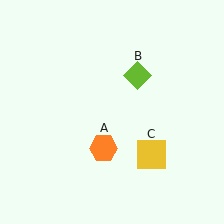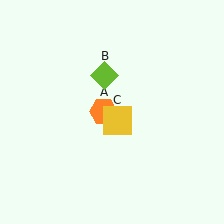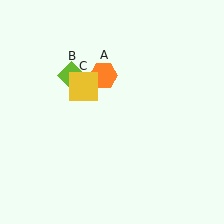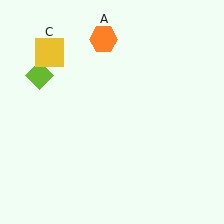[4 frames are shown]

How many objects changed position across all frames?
3 objects changed position: orange hexagon (object A), lime diamond (object B), yellow square (object C).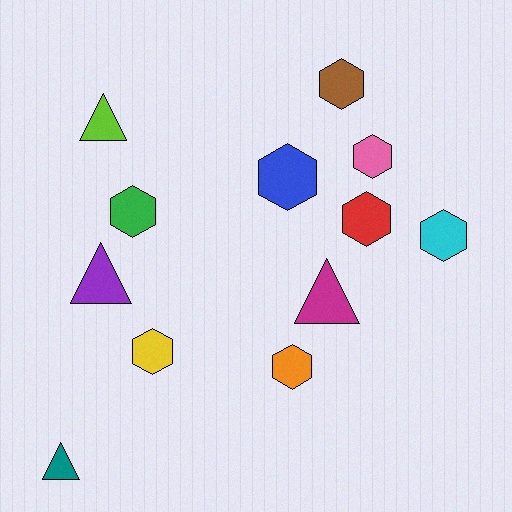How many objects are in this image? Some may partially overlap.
There are 12 objects.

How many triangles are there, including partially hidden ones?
There are 4 triangles.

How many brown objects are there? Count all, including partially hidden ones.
There is 1 brown object.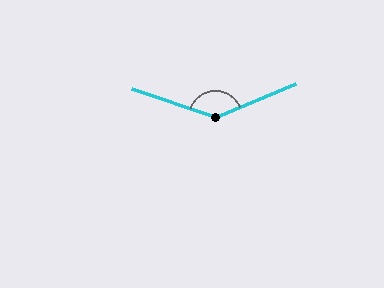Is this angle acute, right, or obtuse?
It is obtuse.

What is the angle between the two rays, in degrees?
Approximately 139 degrees.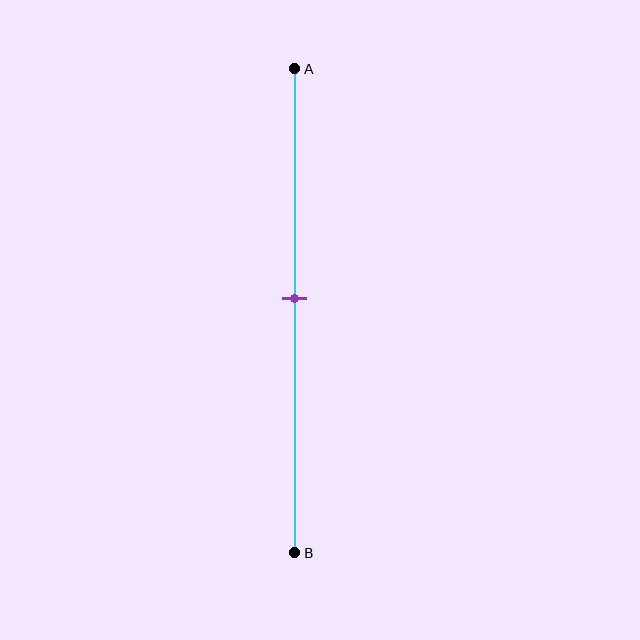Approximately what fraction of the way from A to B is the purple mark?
The purple mark is approximately 45% of the way from A to B.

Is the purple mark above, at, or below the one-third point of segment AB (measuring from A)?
The purple mark is below the one-third point of segment AB.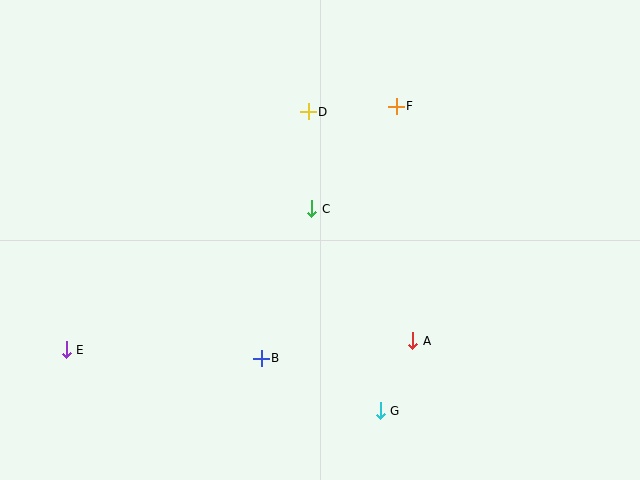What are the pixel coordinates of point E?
Point E is at (66, 350).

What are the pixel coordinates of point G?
Point G is at (380, 411).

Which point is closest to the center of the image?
Point C at (312, 209) is closest to the center.